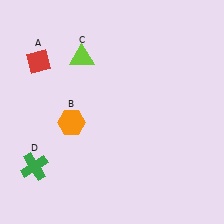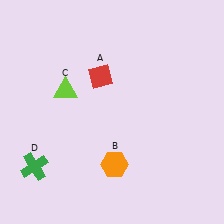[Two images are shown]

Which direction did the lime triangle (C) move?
The lime triangle (C) moved down.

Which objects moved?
The objects that moved are: the red diamond (A), the orange hexagon (B), the lime triangle (C).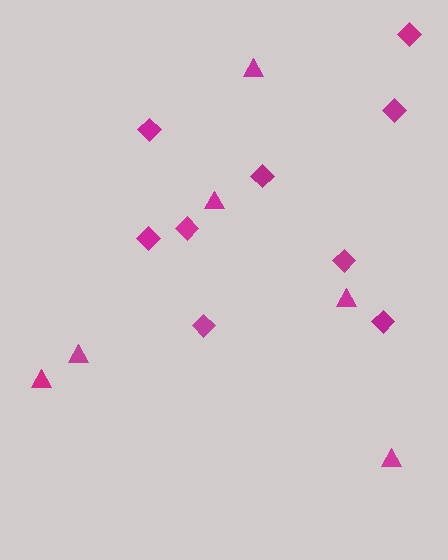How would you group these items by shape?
There are 2 groups: one group of triangles (6) and one group of diamonds (9).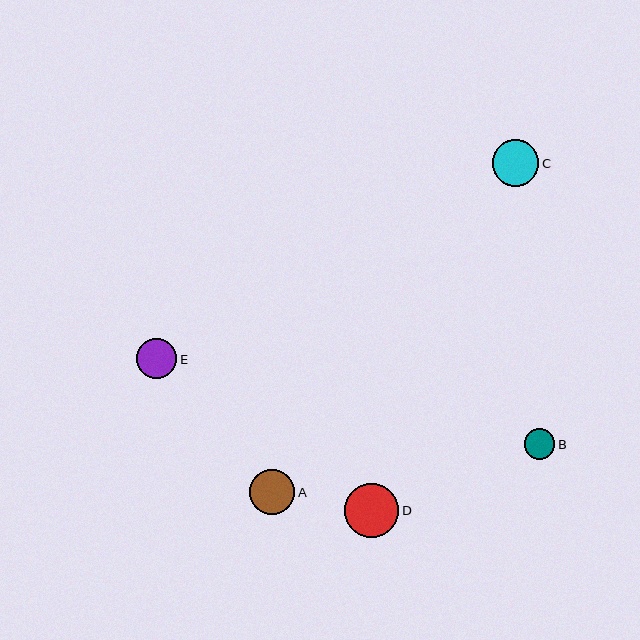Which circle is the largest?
Circle D is the largest with a size of approximately 54 pixels.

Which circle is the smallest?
Circle B is the smallest with a size of approximately 31 pixels.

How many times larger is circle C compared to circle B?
Circle C is approximately 1.5 times the size of circle B.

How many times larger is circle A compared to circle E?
Circle A is approximately 1.1 times the size of circle E.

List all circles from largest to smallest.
From largest to smallest: D, C, A, E, B.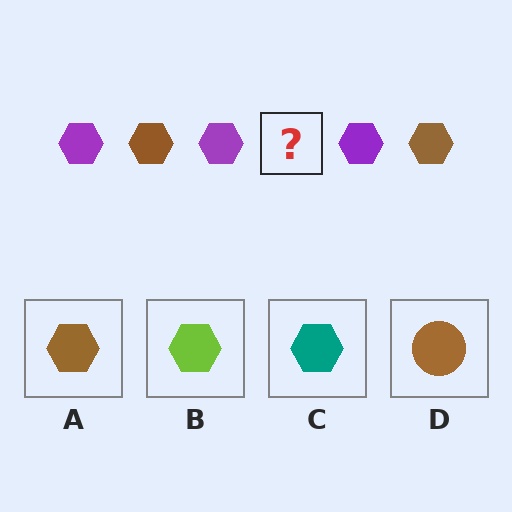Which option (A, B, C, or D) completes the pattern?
A.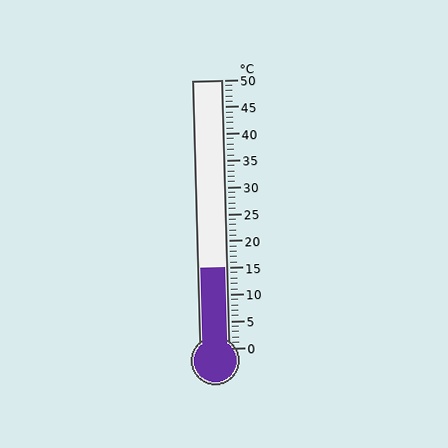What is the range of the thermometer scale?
The thermometer scale ranges from 0°C to 50°C.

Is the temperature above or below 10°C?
The temperature is above 10°C.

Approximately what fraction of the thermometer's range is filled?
The thermometer is filled to approximately 30% of its range.